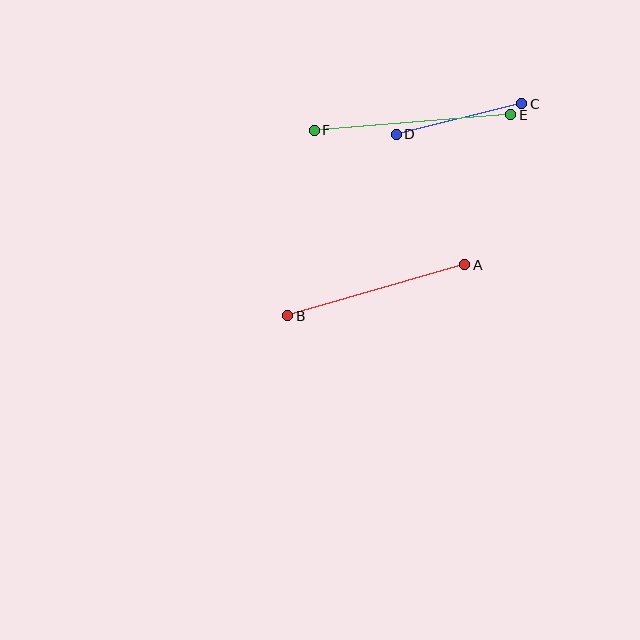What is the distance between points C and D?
The distance is approximately 129 pixels.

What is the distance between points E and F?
The distance is approximately 197 pixels.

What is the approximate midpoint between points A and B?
The midpoint is at approximately (376, 290) pixels.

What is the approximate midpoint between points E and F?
The midpoint is at approximately (412, 122) pixels.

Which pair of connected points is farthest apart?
Points E and F are farthest apart.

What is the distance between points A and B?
The distance is approximately 184 pixels.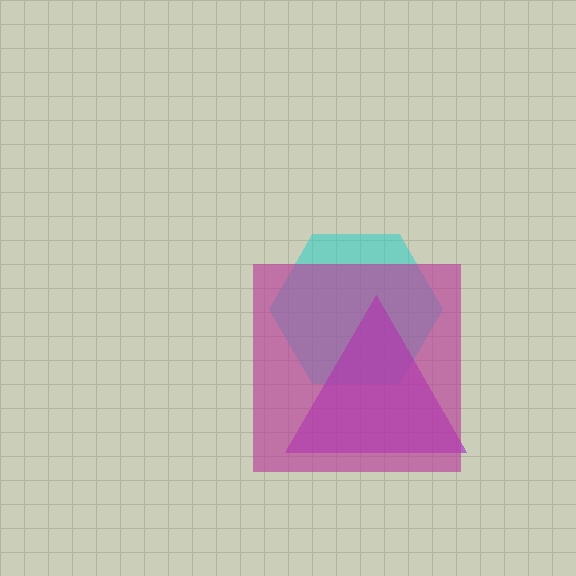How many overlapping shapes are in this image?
There are 3 overlapping shapes in the image.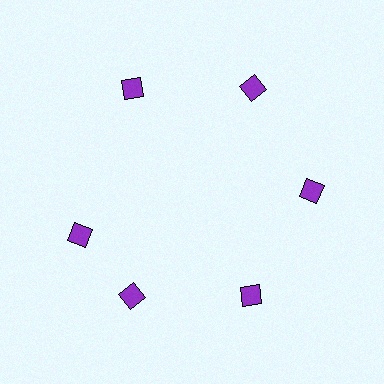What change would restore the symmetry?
The symmetry would be restored by rotating it back into even spacing with its neighbors so that all 6 diamonds sit at equal angles and equal distance from the center.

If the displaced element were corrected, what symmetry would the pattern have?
It would have 6-fold rotational symmetry — the pattern would map onto itself every 60 degrees.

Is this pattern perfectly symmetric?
No. The 6 purple diamonds are arranged in a ring, but one element near the 9 o'clock position is rotated out of alignment along the ring, breaking the 6-fold rotational symmetry.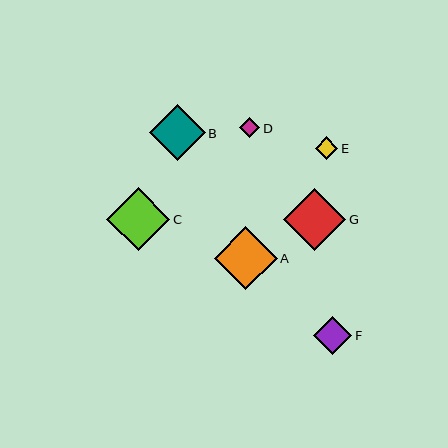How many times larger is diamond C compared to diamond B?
Diamond C is approximately 1.1 times the size of diamond B.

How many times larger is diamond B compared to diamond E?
Diamond B is approximately 2.5 times the size of diamond E.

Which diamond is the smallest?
Diamond D is the smallest with a size of approximately 20 pixels.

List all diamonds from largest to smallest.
From largest to smallest: C, A, G, B, F, E, D.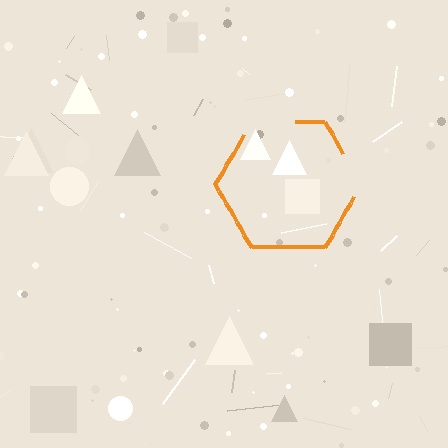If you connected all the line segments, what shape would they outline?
They would outline a hexagon.